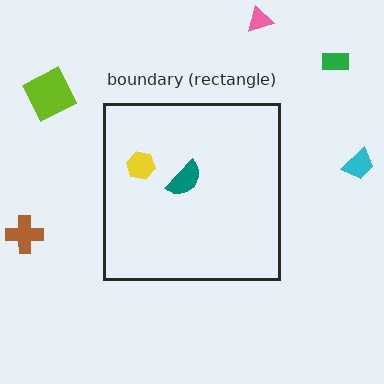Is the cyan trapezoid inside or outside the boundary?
Outside.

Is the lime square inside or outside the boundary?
Outside.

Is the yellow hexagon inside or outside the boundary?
Inside.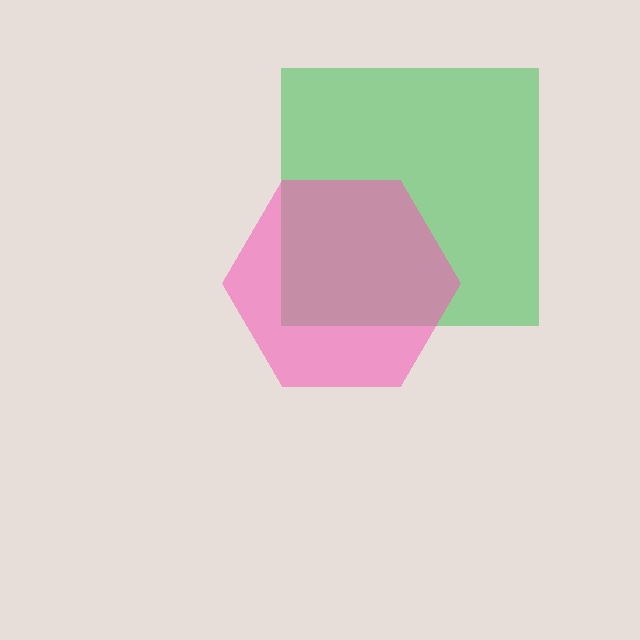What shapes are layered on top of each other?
The layered shapes are: a green square, a pink hexagon.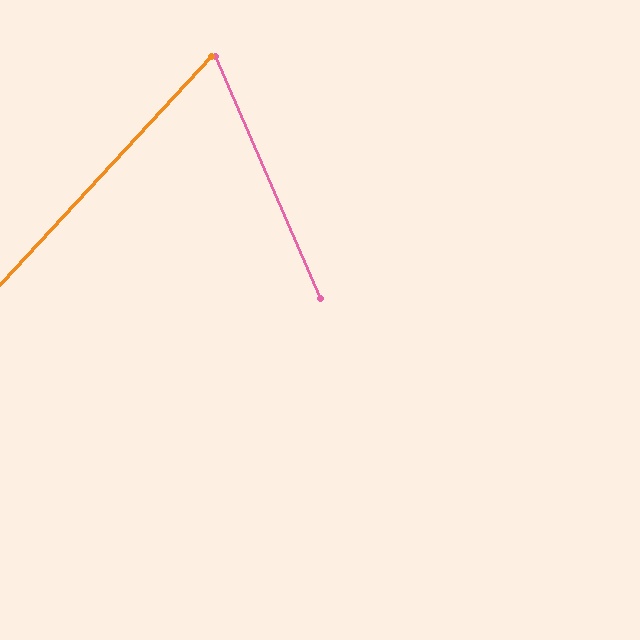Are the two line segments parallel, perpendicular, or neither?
Neither parallel nor perpendicular — they differ by about 66°.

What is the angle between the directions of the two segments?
Approximately 66 degrees.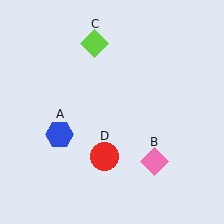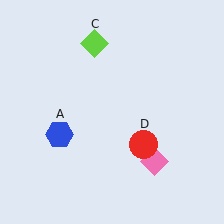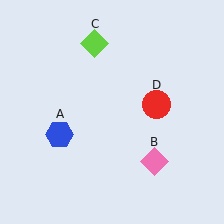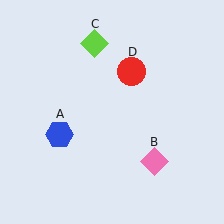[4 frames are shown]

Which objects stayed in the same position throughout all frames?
Blue hexagon (object A) and pink diamond (object B) and lime diamond (object C) remained stationary.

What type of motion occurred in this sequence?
The red circle (object D) rotated counterclockwise around the center of the scene.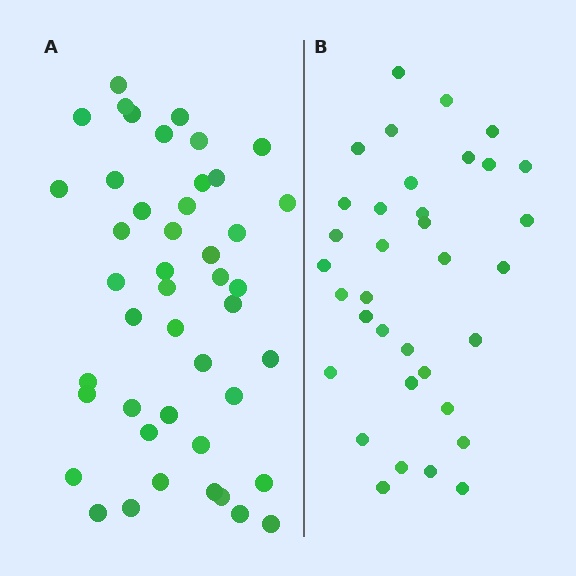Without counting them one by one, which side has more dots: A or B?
Region A (the left region) has more dots.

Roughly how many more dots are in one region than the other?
Region A has roughly 10 or so more dots than region B.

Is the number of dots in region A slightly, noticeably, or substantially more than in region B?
Region A has noticeably more, but not dramatically so. The ratio is roughly 1.3 to 1.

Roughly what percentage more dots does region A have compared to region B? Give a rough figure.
About 30% more.